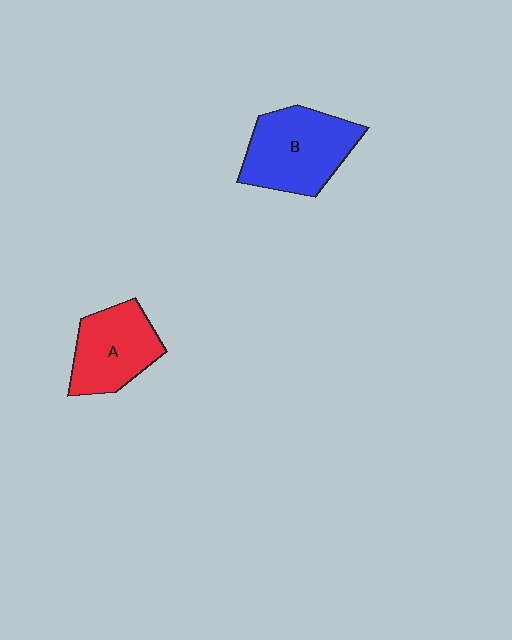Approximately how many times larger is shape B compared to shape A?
Approximately 1.2 times.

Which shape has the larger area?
Shape B (blue).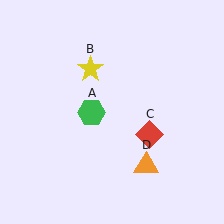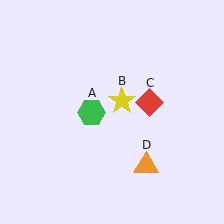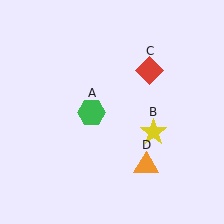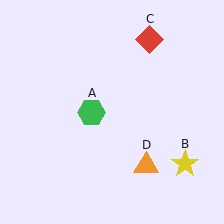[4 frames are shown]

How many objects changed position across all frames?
2 objects changed position: yellow star (object B), red diamond (object C).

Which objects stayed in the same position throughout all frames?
Green hexagon (object A) and orange triangle (object D) remained stationary.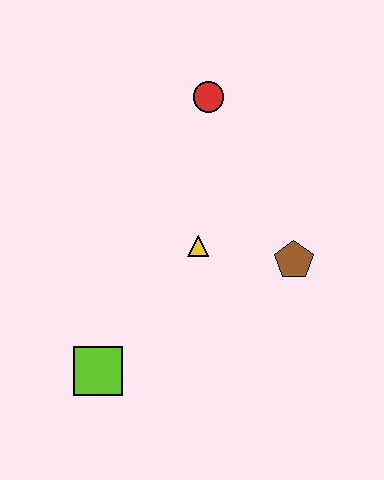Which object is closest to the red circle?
The yellow triangle is closest to the red circle.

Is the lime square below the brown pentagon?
Yes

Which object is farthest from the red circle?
The lime square is farthest from the red circle.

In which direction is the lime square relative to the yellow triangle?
The lime square is below the yellow triangle.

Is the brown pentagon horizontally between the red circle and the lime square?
No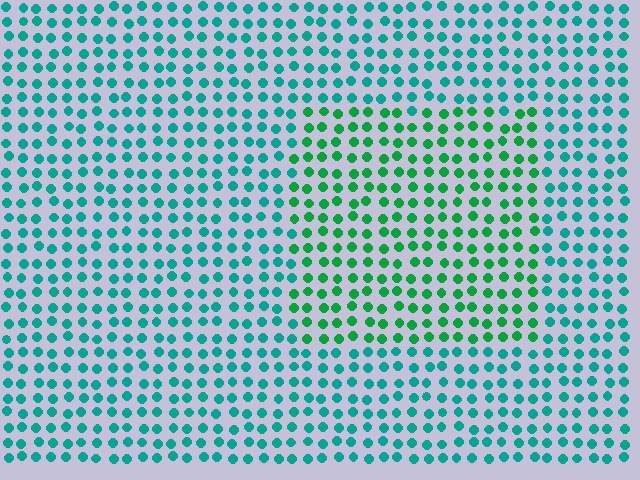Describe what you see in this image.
The image is filled with small teal elements in a uniform arrangement. A rectangle-shaped region is visible where the elements are tinted to a slightly different hue, forming a subtle color boundary.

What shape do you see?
I see a rectangle.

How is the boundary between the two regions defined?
The boundary is defined purely by a slight shift in hue (about 33 degrees). Spacing, size, and orientation are identical on both sides.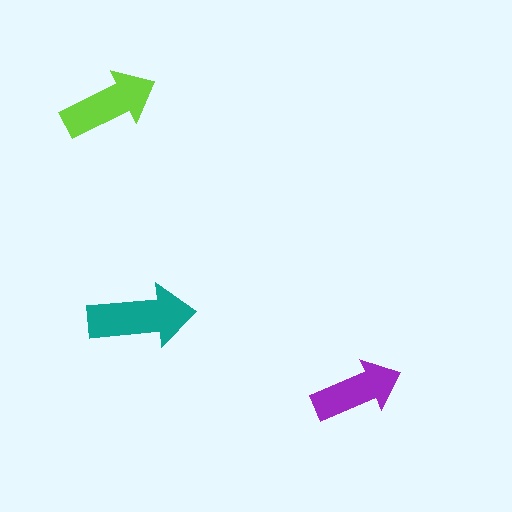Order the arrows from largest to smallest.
the teal one, the lime one, the purple one.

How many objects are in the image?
There are 3 objects in the image.